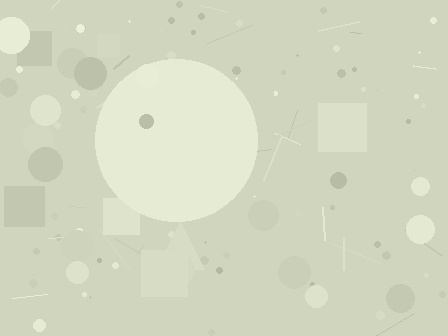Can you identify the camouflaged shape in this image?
The camouflaged shape is a circle.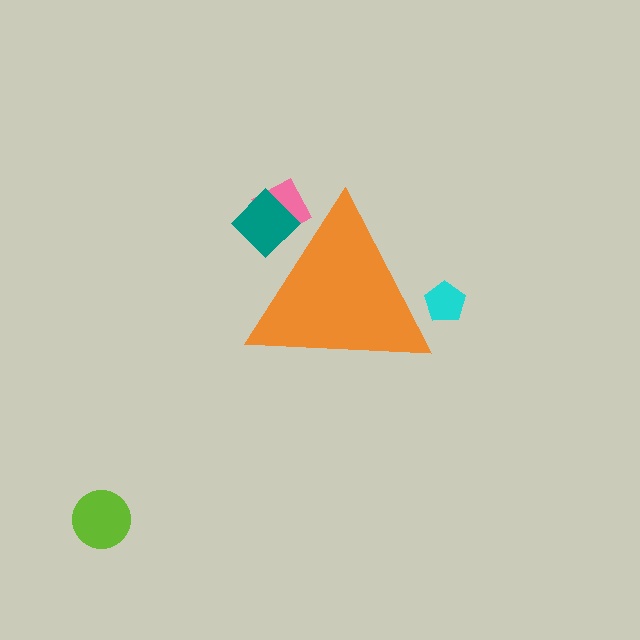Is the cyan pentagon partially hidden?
Yes, the cyan pentagon is partially hidden behind the orange triangle.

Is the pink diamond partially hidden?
Yes, the pink diamond is partially hidden behind the orange triangle.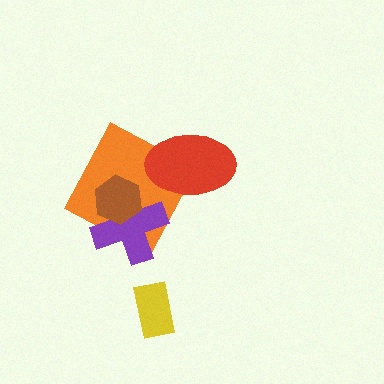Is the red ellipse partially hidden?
No, no other shape covers it.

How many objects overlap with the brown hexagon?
2 objects overlap with the brown hexagon.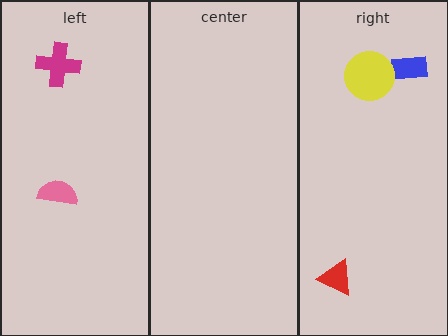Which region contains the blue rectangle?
The right region.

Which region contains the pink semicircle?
The left region.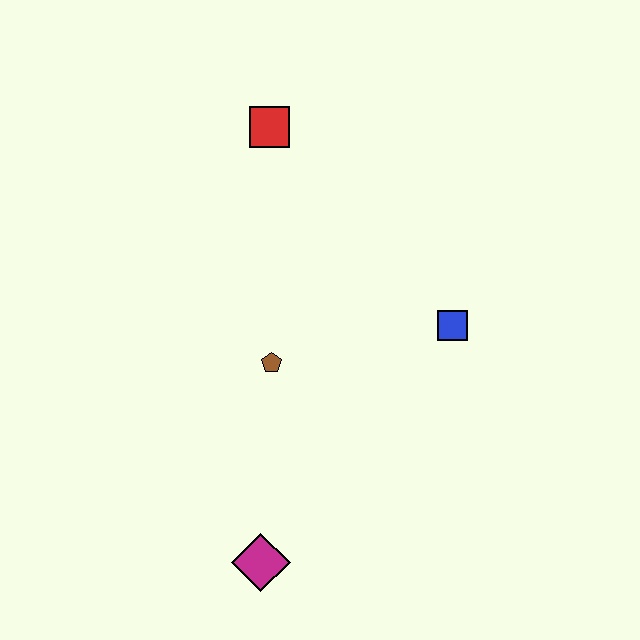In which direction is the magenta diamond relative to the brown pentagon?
The magenta diamond is below the brown pentagon.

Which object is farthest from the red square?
The magenta diamond is farthest from the red square.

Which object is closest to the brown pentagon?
The blue square is closest to the brown pentagon.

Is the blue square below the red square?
Yes